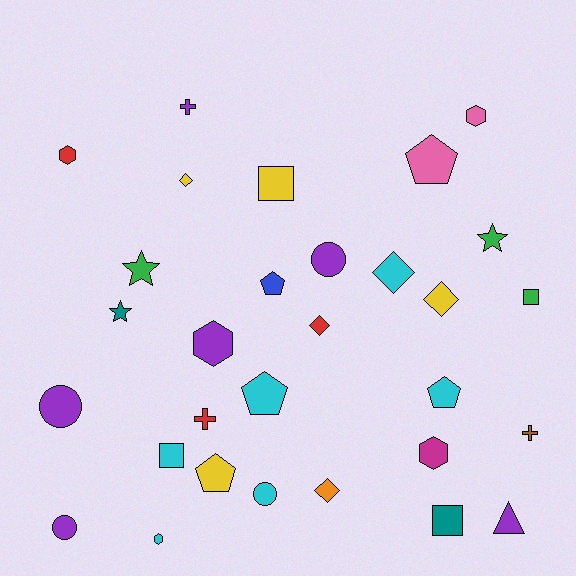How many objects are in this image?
There are 30 objects.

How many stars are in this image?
There are 3 stars.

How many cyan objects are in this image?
There are 6 cyan objects.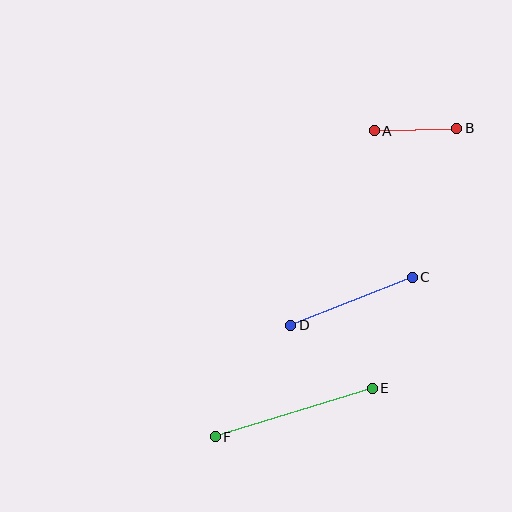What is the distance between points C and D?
The distance is approximately 130 pixels.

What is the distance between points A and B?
The distance is approximately 82 pixels.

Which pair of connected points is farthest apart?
Points E and F are farthest apart.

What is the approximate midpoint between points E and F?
The midpoint is at approximately (294, 412) pixels.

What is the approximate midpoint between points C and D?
The midpoint is at approximately (351, 301) pixels.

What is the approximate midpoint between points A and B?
The midpoint is at approximately (416, 129) pixels.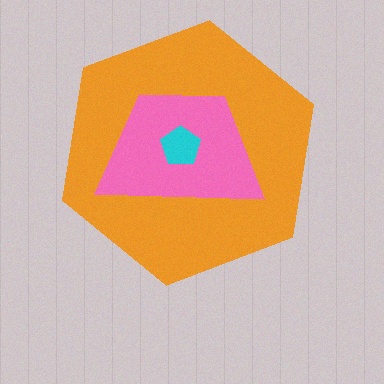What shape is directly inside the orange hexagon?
The pink trapezoid.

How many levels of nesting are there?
3.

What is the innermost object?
The cyan pentagon.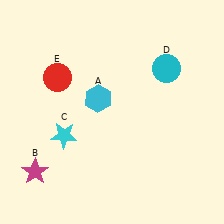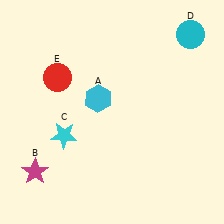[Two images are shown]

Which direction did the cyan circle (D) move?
The cyan circle (D) moved up.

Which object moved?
The cyan circle (D) moved up.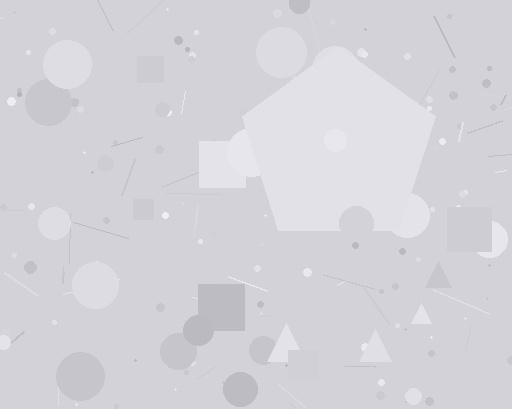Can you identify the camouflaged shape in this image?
The camouflaged shape is a pentagon.